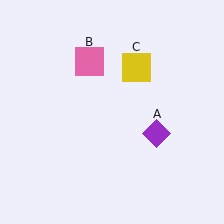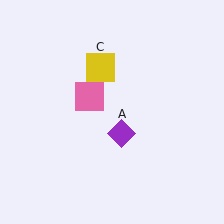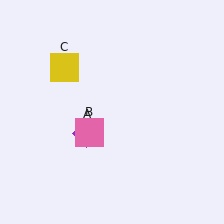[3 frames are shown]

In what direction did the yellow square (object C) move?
The yellow square (object C) moved left.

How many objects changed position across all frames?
3 objects changed position: purple diamond (object A), pink square (object B), yellow square (object C).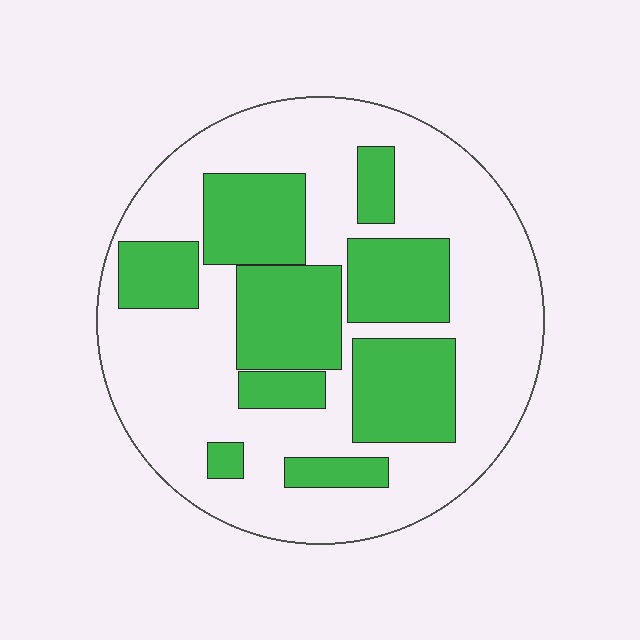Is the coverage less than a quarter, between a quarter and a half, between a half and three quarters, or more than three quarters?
Between a quarter and a half.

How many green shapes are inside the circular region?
9.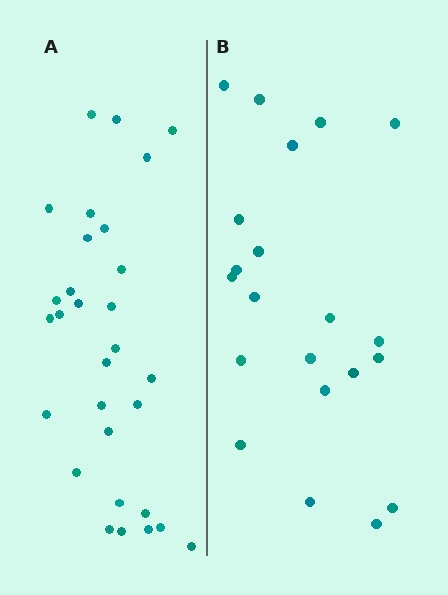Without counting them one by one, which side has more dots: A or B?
Region A (the left region) has more dots.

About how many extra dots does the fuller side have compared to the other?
Region A has roughly 8 or so more dots than region B.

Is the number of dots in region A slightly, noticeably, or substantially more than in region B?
Region A has noticeably more, but not dramatically so. The ratio is roughly 1.4 to 1.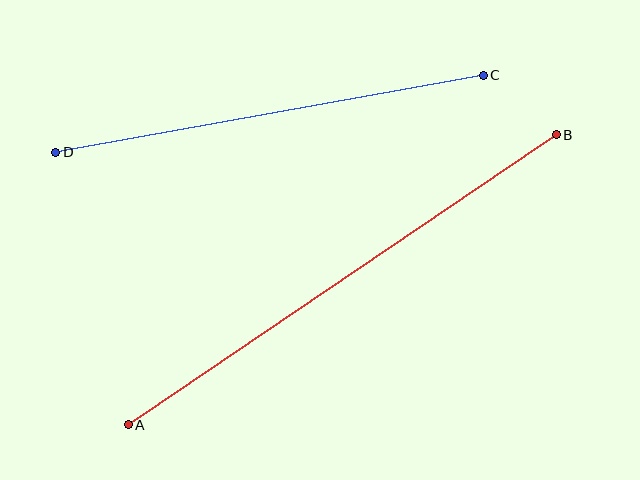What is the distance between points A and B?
The distance is approximately 517 pixels.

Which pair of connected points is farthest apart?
Points A and B are farthest apart.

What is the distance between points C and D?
The distance is approximately 435 pixels.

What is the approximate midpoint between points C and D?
The midpoint is at approximately (269, 114) pixels.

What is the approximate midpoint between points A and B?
The midpoint is at approximately (342, 280) pixels.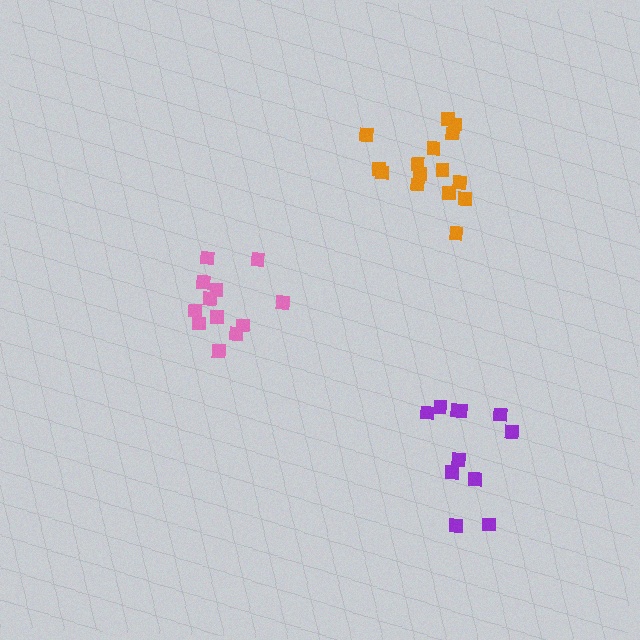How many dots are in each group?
Group 1: 12 dots, Group 2: 11 dots, Group 3: 15 dots (38 total).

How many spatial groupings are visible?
There are 3 spatial groupings.